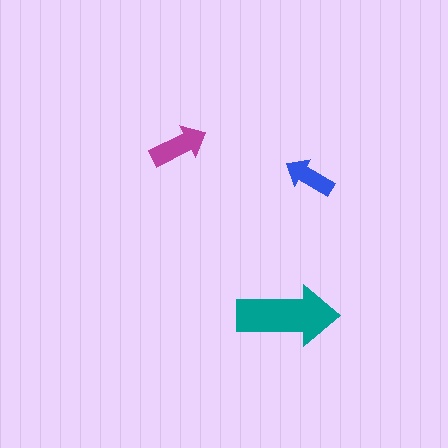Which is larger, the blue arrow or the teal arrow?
The teal one.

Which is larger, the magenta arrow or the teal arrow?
The teal one.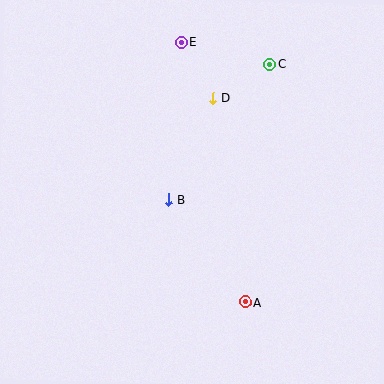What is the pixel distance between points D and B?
The distance between D and B is 111 pixels.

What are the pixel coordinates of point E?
Point E is at (181, 42).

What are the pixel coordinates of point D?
Point D is at (213, 98).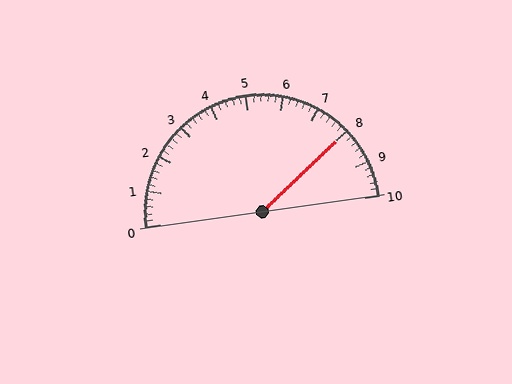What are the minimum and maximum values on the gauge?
The gauge ranges from 0 to 10.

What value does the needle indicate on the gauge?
The needle indicates approximately 8.0.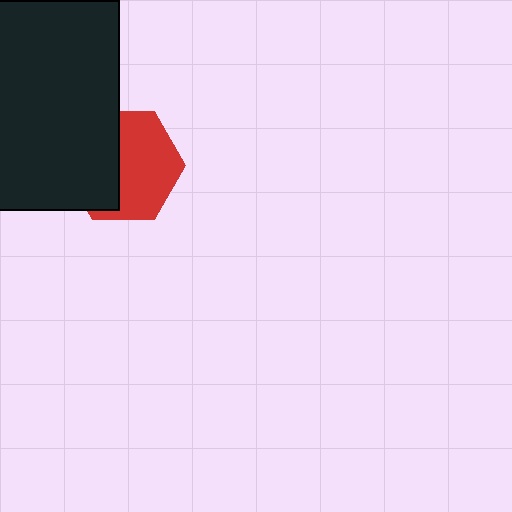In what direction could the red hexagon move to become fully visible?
The red hexagon could move right. That would shift it out from behind the black rectangle entirely.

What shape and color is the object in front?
The object in front is a black rectangle.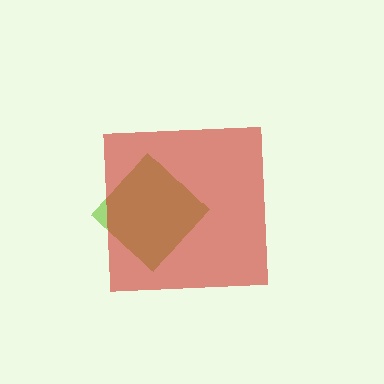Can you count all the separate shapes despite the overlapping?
Yes, there are 2 separate shapes.